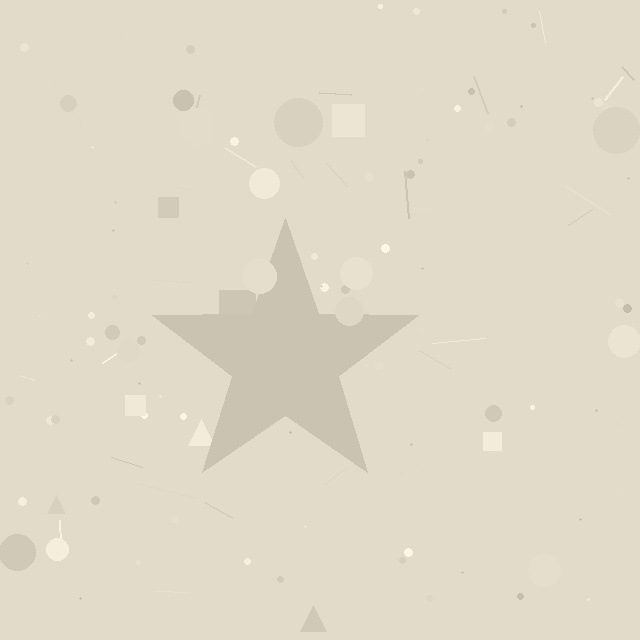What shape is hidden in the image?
A star is hidden in the image.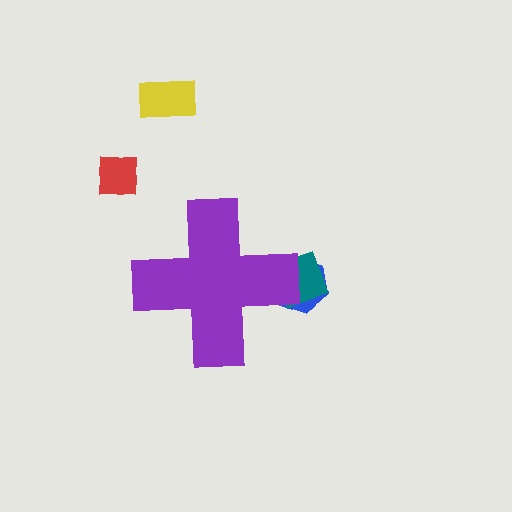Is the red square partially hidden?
No, the red square is fully visible.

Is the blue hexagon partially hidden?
Yes, the blue hexagon is partially hidden behind the purple cross.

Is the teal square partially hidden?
Yes, the teal square is partially hidden behind the purple cross.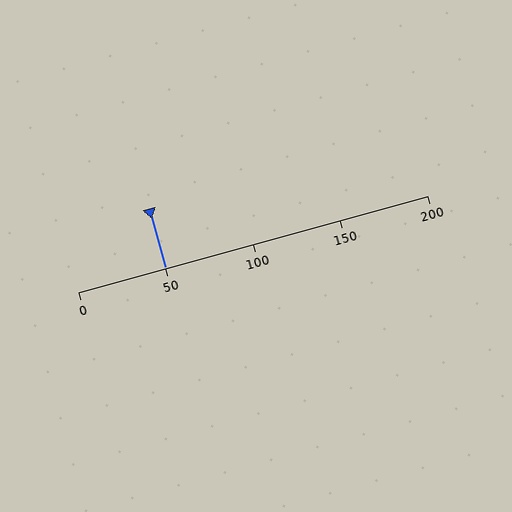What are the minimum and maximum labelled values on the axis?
The axis runs from 0 to 200.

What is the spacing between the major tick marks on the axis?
The major ticks are spaced 50 apart.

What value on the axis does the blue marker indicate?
The marker indicates approximately 50.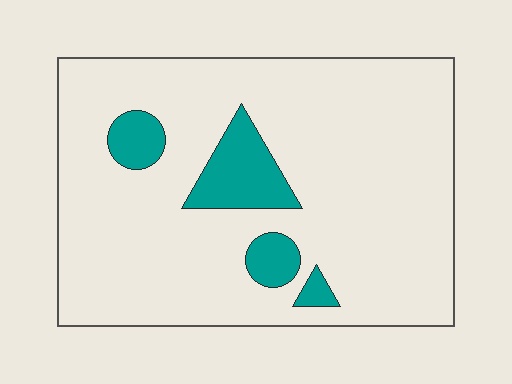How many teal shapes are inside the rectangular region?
4.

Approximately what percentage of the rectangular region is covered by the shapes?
Approximately 10%.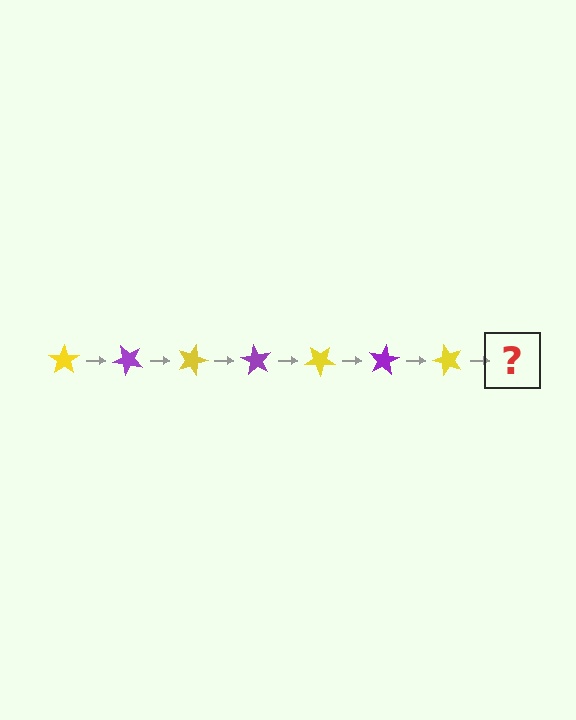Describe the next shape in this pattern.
It should be a purple star, rotated 315 degrees from the start.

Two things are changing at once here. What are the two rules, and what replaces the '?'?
The two rules are that it rotates 45 degrees each step and the color cycles through yellow and purple. The '?' should be a purple star, rotated 315 degrees from the start.